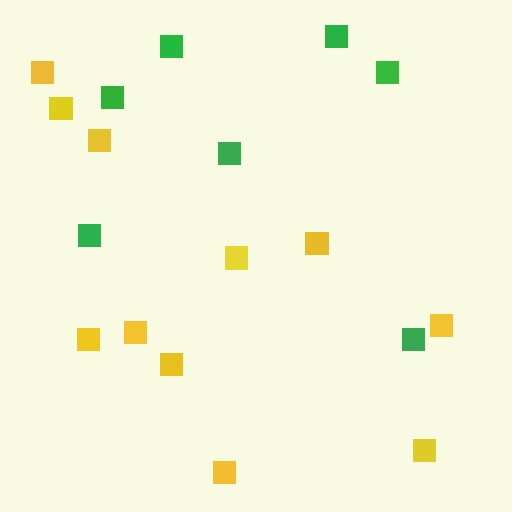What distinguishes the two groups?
There are 2 groups: one group of green squares (7) and one group of yellow squares (11).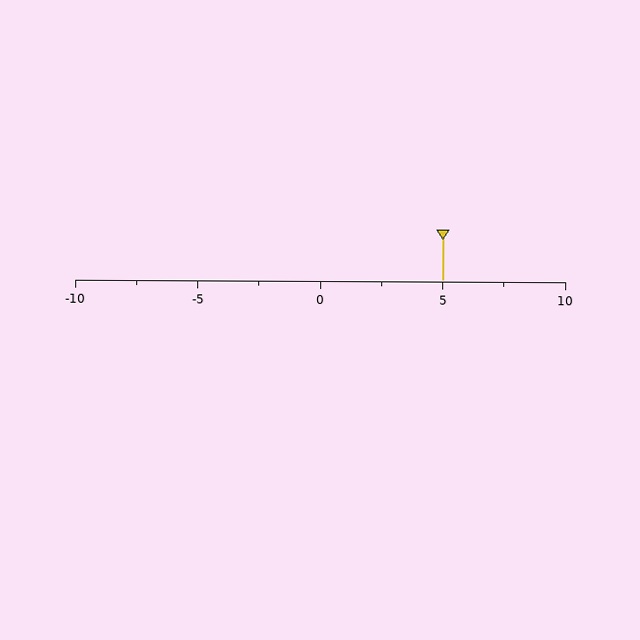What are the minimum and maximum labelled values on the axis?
The axis runs from -10 to 10.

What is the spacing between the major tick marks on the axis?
The major ticks are spaced 5 apart.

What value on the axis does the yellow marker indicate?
The marker indicates approximately 5.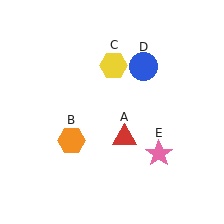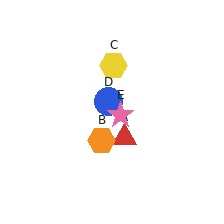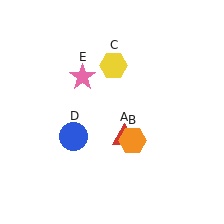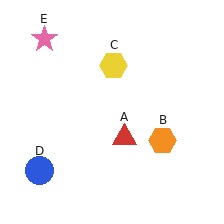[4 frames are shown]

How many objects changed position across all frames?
3 objects changed position: orange hexagon (object B), blue circle (object D), pink star (object E).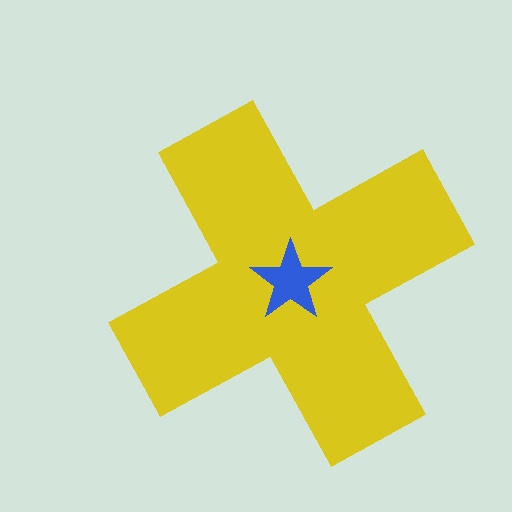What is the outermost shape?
The yellow cross.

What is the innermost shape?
The blue star.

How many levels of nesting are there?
2.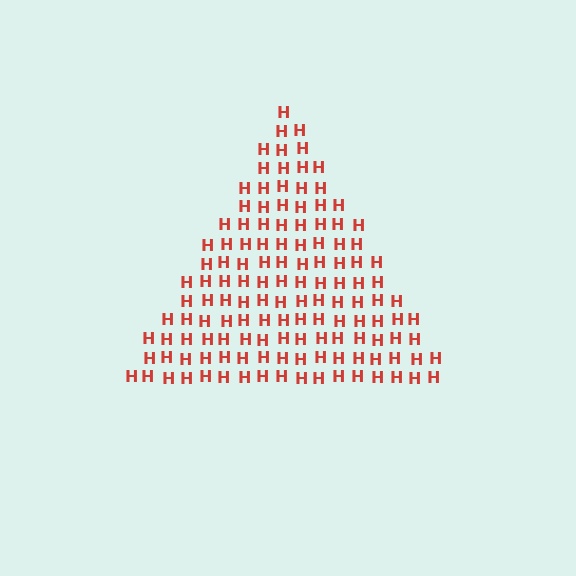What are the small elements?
The small elements are letter H's.